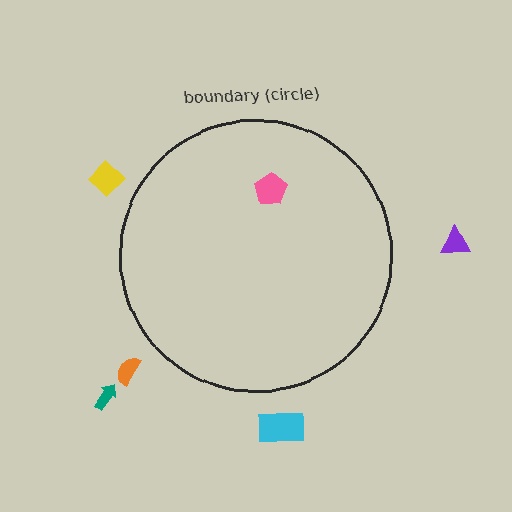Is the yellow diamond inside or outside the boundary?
Outside.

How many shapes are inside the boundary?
1 inside, 5 outside.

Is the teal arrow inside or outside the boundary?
Outside.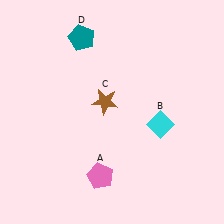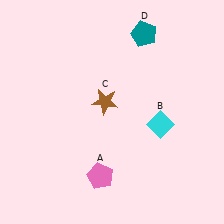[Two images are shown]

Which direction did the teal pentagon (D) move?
The teal pentagon (D) moved right.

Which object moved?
The teal pentagon (D) moved right.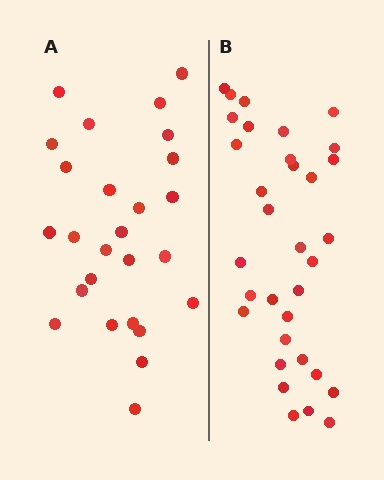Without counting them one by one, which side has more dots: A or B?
Region B (the right region) has more dots.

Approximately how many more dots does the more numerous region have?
Region B has roughly 8 or so more dots than region A.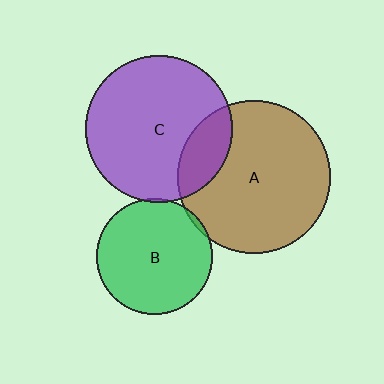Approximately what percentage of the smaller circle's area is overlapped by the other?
Approximately 5%.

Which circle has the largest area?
Circle A (brown).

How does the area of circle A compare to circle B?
Approximately 1.8 times.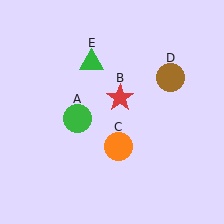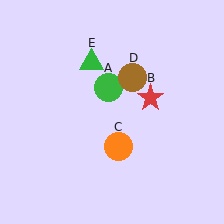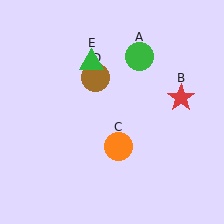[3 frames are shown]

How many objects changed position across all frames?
3 objects changed position: green circle (object A), red star (object B), brown circle (object D).